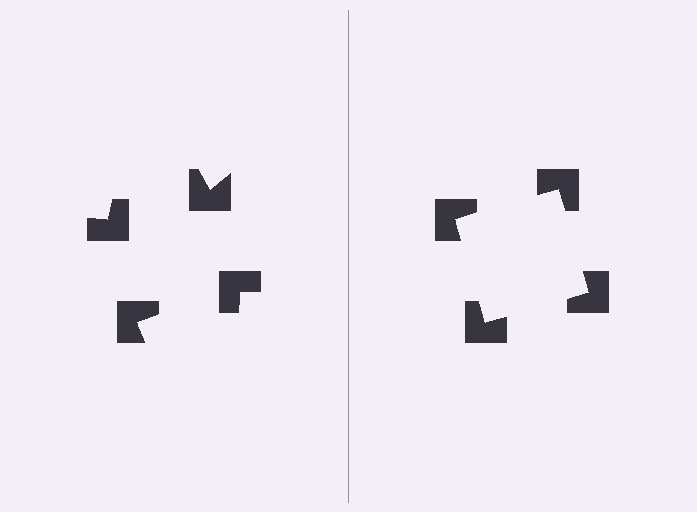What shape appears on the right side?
An illusory square.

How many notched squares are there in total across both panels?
8 — 4 on each side.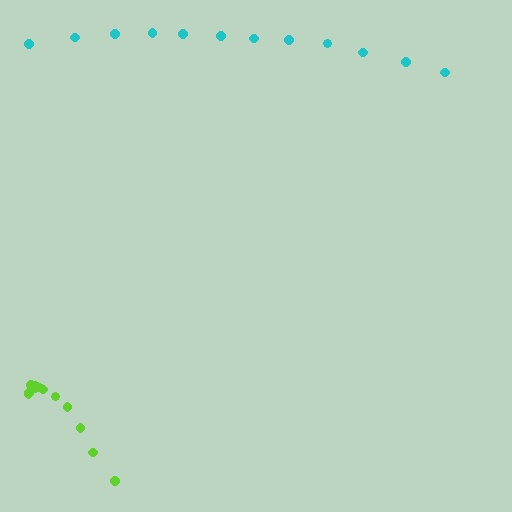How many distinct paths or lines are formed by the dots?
There are 2 distinct paths.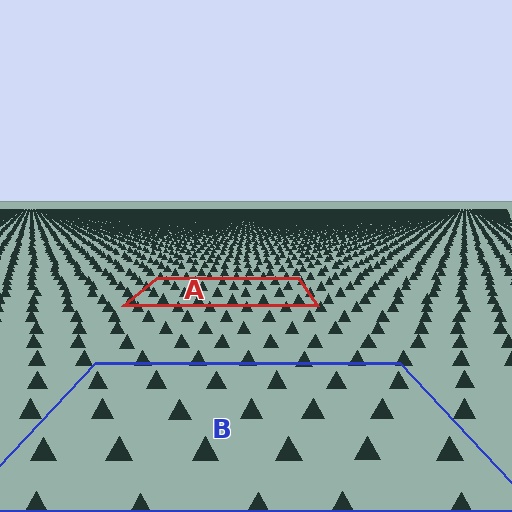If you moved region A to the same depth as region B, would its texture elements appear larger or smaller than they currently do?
They would appear larger. At a closer depth, the same texture elements are projected at a bigger on-screen size.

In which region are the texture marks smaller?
The texture marks are smaller in region A, because it is farther away.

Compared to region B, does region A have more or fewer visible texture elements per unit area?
Region A has more texture elements per unit area — they are packed more densely because it is farther away.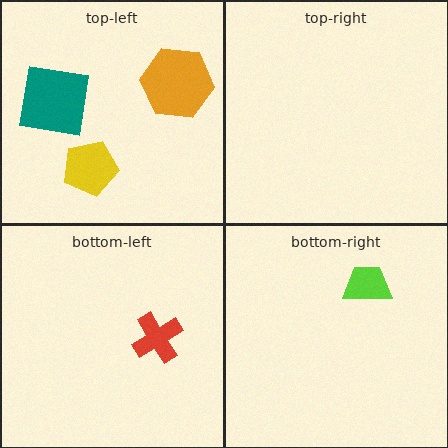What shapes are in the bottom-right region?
The lime trapezoid.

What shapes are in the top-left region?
The orange hexagon, the teal square, the yellow pentagon.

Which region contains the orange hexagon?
The top-left region.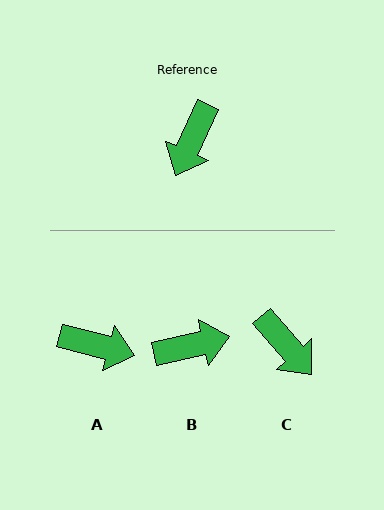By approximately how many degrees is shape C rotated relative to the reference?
Approximately 65 degrees counter-clockwise.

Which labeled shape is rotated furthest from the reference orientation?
B, about 127 degrees away.